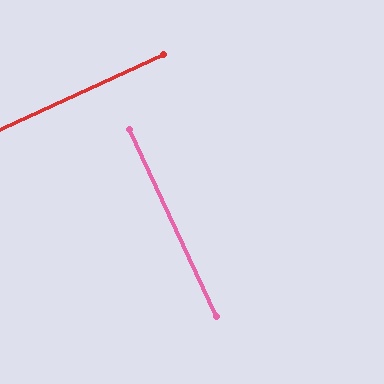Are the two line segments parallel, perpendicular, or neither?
Perpendicular — they meet at approximately 89°.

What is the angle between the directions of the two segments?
Approximately 89 degrees.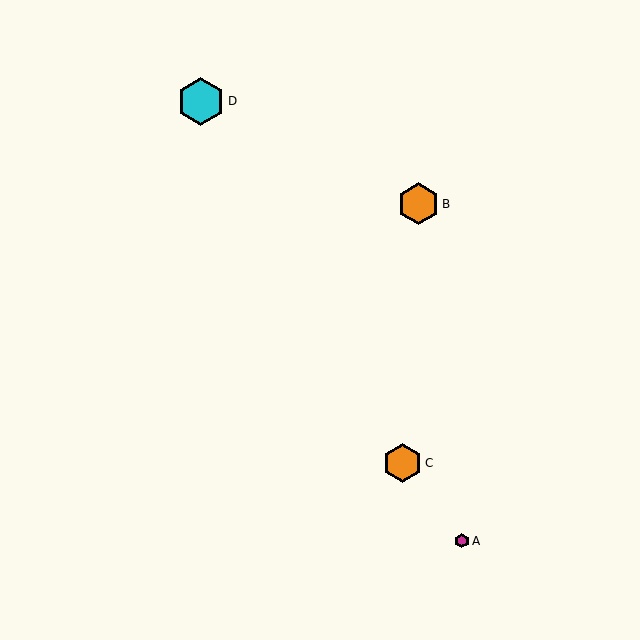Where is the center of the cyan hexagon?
The center of the cyan hexagon is at (201, 101).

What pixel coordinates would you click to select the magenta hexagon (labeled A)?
Click at (462, 541) to select the magenta hexagon A.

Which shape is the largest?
The cyan hexagon (labeled D) is the largest.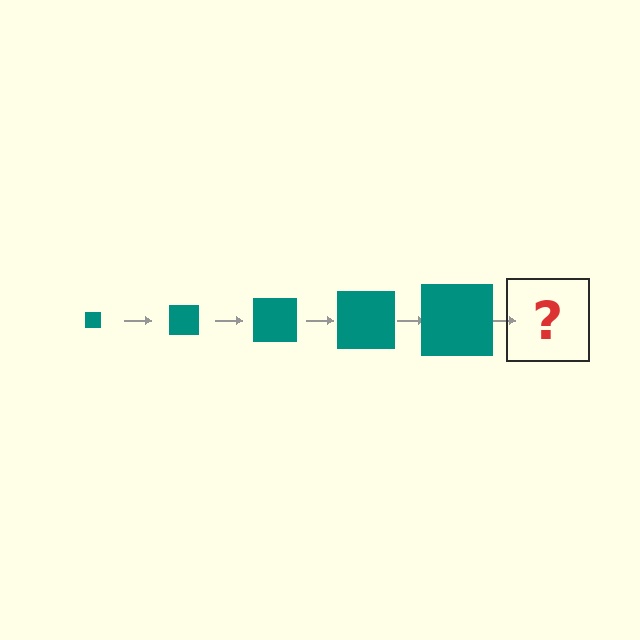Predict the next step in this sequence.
The next step is a teal square, larger than the previous one.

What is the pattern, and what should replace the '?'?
The pattern is that the square gets progressively larger each step. The '?' should be a teal square, larger than the previous one.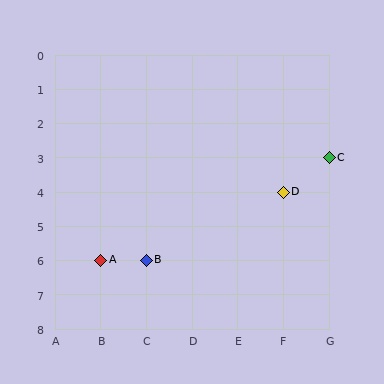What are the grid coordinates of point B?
Point B is at grid coordinates (C, 6).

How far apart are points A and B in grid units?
Points A and B are 1 column apart.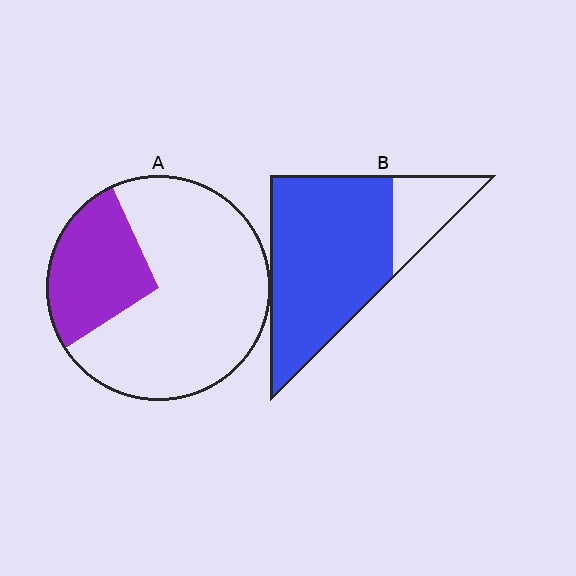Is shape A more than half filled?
No.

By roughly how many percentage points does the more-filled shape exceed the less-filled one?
By roughly 50 percentage points (B over A).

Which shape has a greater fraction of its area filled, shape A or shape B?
Shape B.